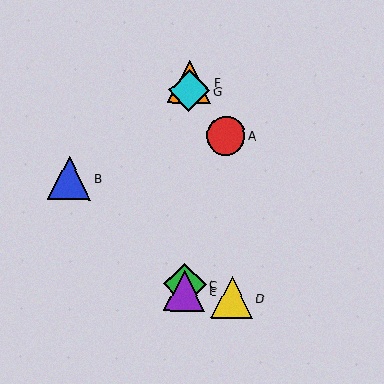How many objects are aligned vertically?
4 objects (C, E, F, G) are aligned vertically.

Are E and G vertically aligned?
Yes, both are at x≈184.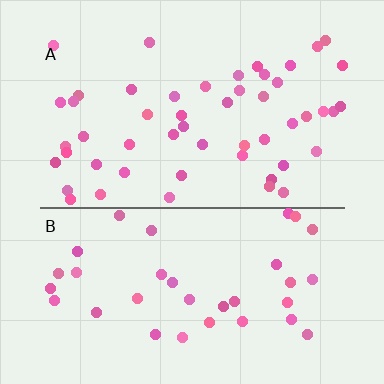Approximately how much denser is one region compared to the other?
Approximately 1.5× — region A over region B.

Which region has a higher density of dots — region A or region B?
A (the top).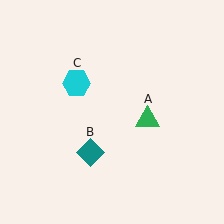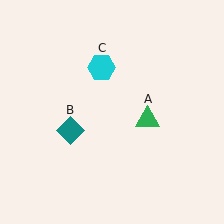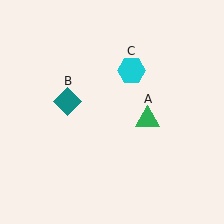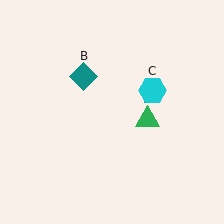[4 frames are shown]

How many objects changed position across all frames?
2 objects changed position: teal diamond (object B), cyan hexagon (object C).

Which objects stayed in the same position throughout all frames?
Green triangle (object A) remained stationary.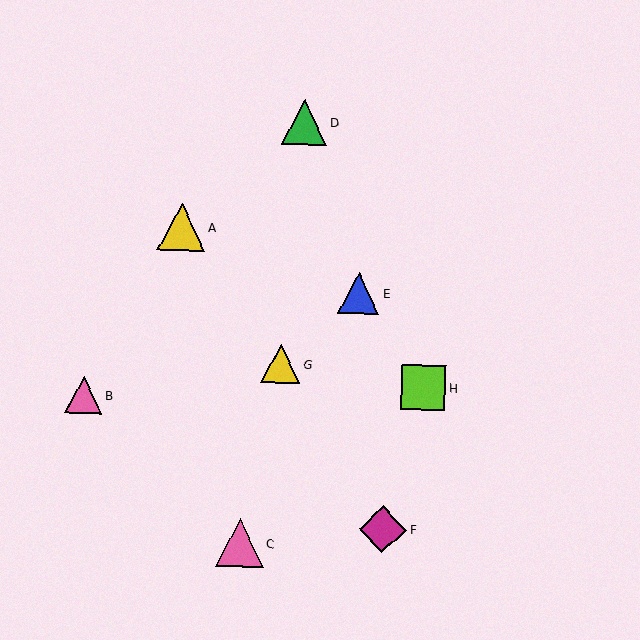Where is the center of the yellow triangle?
The center of the yellow triangle is at (182, 227).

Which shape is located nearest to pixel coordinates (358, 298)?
The blue triangle (labeled E) at (359, 294) is nearest to that location.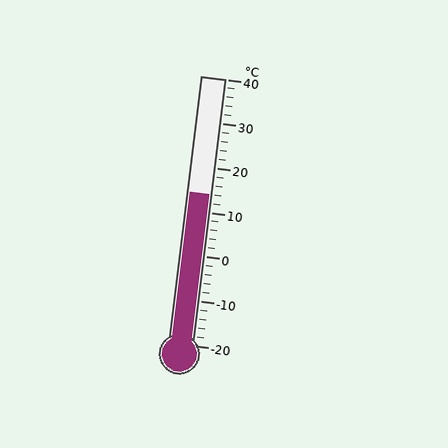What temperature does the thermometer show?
The thermometer shows approximately 14°C.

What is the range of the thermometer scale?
The thermometer scale ranges from -20°C to 40°C.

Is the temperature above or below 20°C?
The temperature is below 20°C.